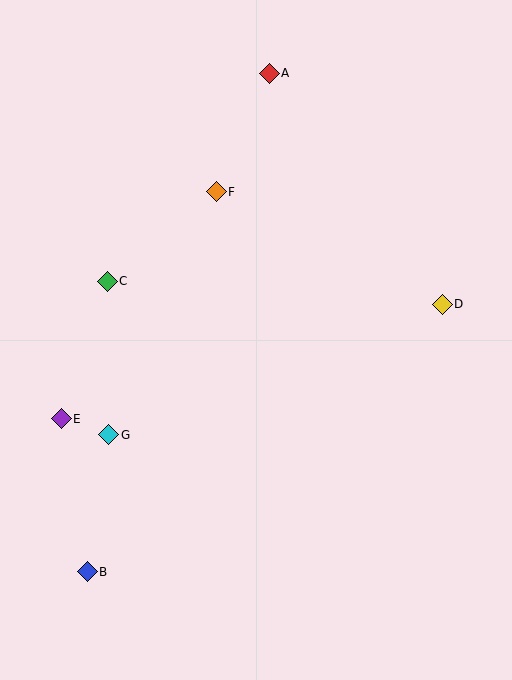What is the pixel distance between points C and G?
The distance between C and G is 153 pixels.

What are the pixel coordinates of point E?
Point E is at (61, 419).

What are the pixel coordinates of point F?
Point F is at (216, 192).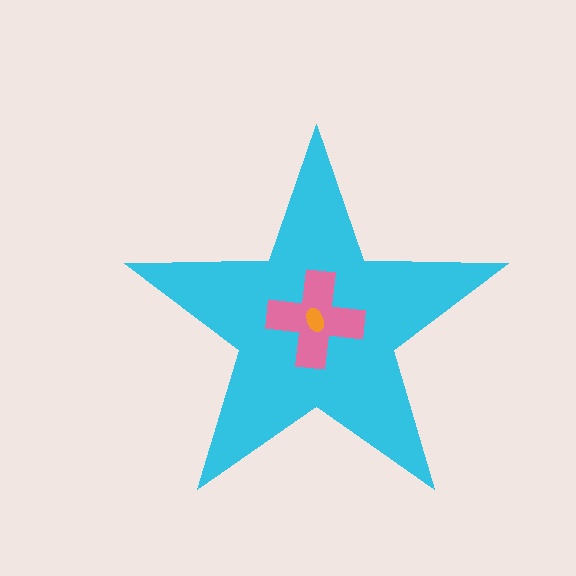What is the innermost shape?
The orange ellipse.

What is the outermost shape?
The cyan star.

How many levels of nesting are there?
3.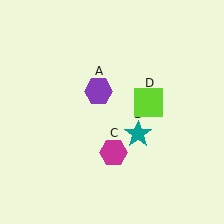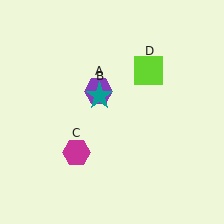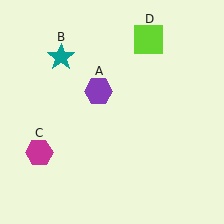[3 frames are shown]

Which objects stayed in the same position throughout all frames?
Purple hexagon (object A) remained stationary.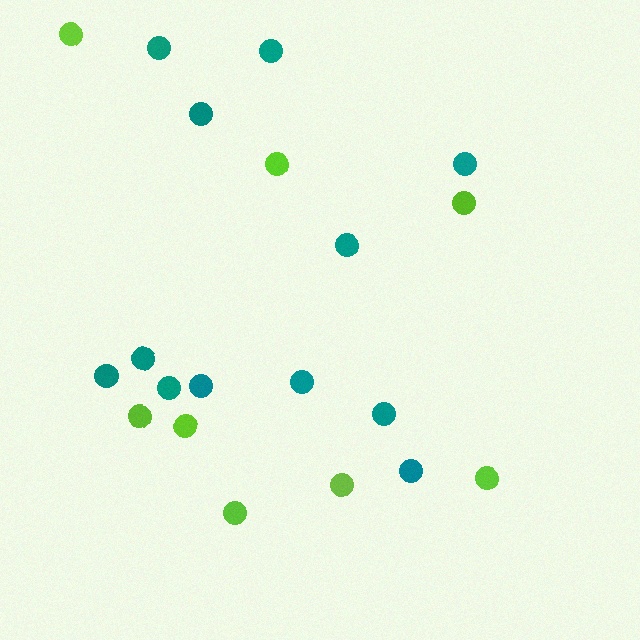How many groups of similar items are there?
There are 2 groups: one group of lime circles (8) and one group of teal circles (12).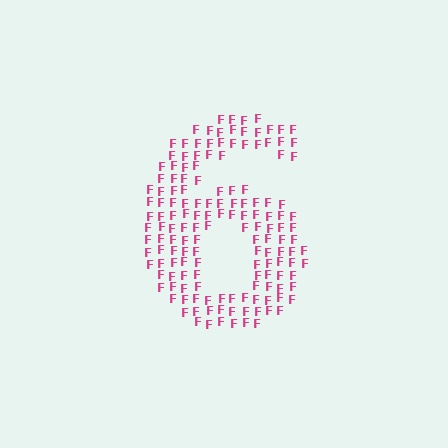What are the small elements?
The small elements are letter F's.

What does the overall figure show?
The overall figure shows the digit 6.